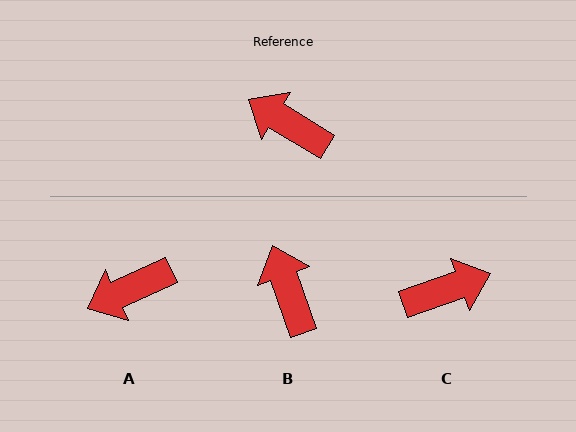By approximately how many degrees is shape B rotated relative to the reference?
Approximately 40 degrees clockwise.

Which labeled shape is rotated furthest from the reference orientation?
C, about 129 degrees away.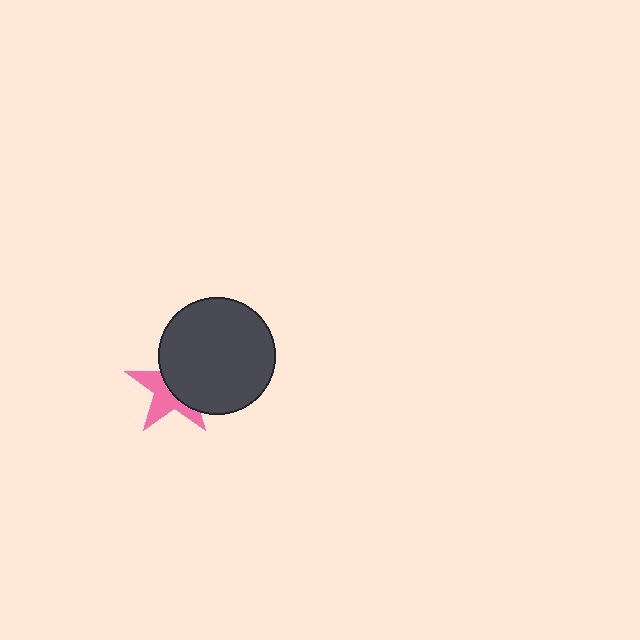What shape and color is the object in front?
The object in front is a dark gray circle.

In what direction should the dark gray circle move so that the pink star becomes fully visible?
The dark gray circle should move toward the upper-right. That is the shortest direction to clear the overlap and leave the pink star fully visible.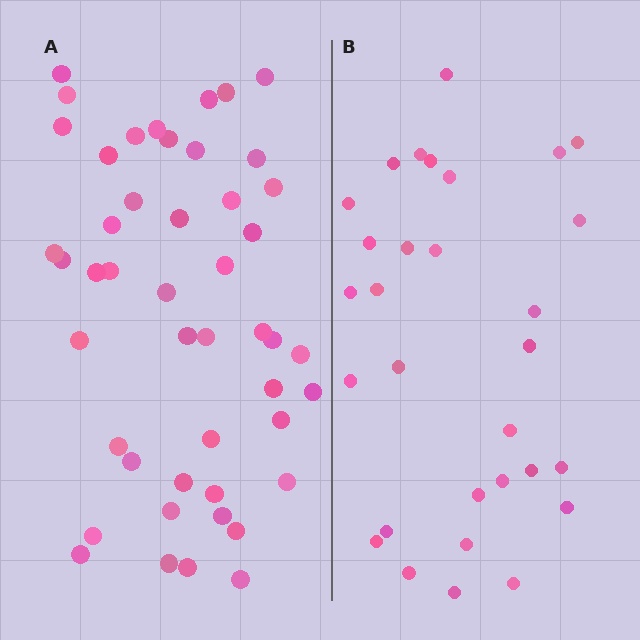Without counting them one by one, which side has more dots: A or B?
Region A (the left region) has more dots.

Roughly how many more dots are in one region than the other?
Region A has approximately 15 more dots than region B.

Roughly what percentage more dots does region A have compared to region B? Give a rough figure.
About 55% more.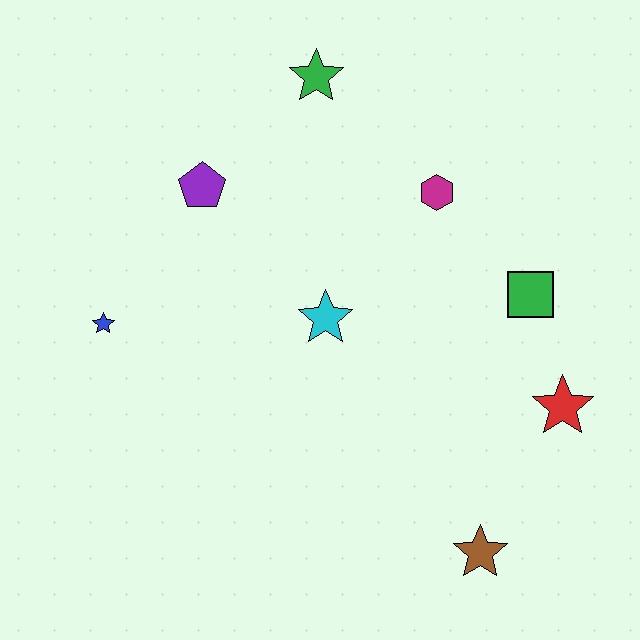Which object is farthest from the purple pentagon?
The brown star is farthest from the purple pentagon.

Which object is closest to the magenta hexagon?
The green square is closest to the magenta hexagon.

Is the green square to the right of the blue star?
Yes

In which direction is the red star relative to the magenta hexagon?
The red star is below the magenta hexagon.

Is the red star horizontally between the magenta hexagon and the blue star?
No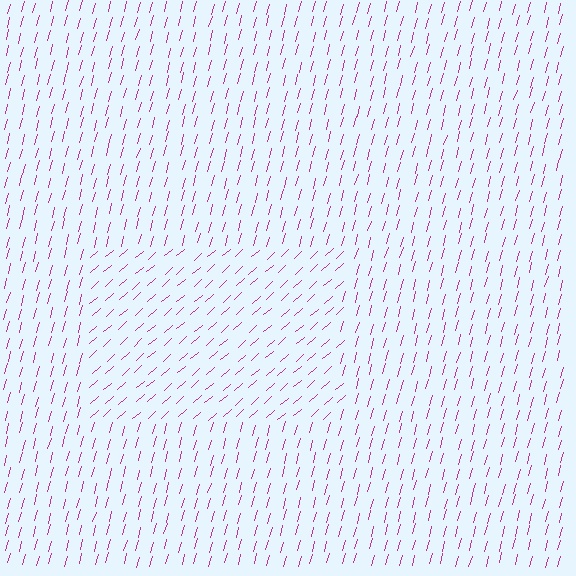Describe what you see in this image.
The image is filled with small magenta line segments. A rectangle region in the image has lines oriented differently from the surrounding lines, creating a visible texture boundary.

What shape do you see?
I see a rectangle.